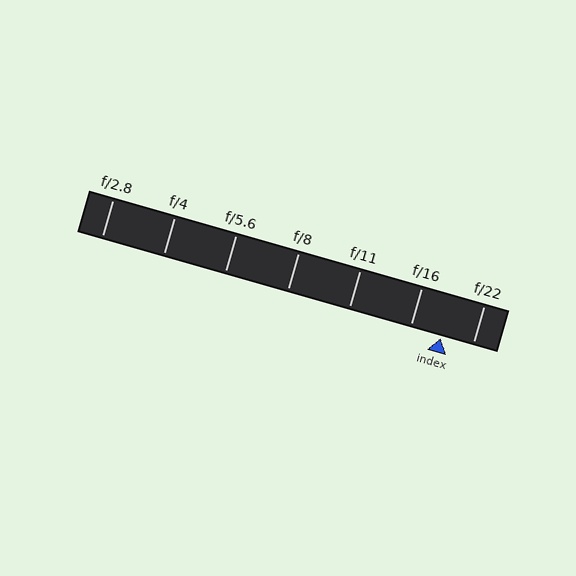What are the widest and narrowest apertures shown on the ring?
The widest aperture shown is f/2.8 and the narrowest is f/22.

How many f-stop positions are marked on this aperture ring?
There are 7 f-stop positions marked.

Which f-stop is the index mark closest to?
The index mark is closest to f/22.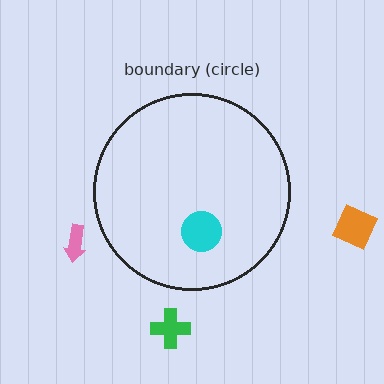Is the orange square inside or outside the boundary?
Outside.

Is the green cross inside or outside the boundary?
Outside.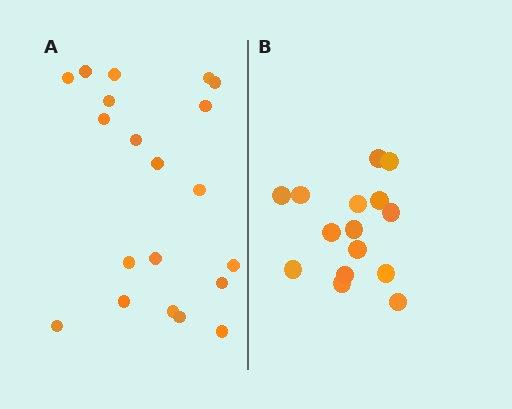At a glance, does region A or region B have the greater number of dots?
Region A (the left region) has more dots.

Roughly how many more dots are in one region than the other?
Region A has about 5 more dots than region B.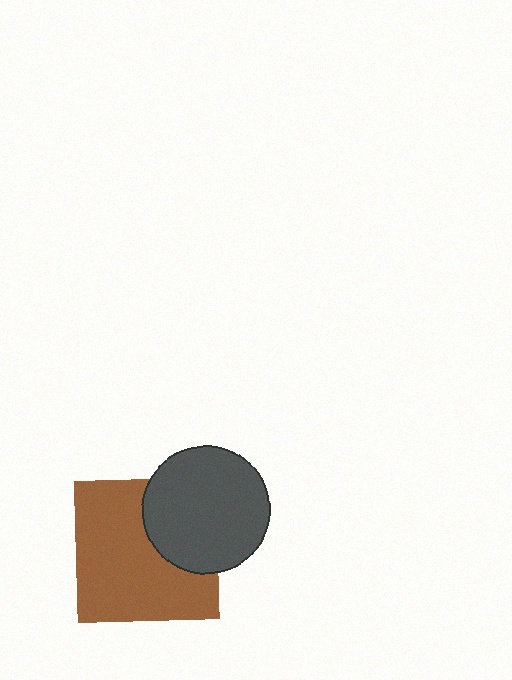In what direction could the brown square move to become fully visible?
The brown square could move left. That would shift it out from behind the dark gray circle entirely.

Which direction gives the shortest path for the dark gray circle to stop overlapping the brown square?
Moving right gives the shortest separation.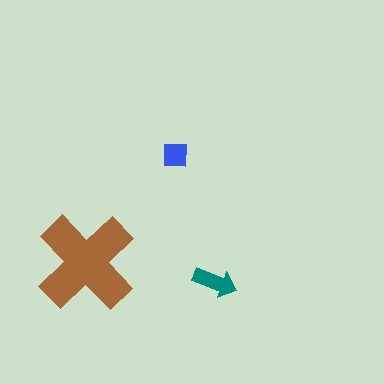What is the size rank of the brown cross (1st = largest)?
1st.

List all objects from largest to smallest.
The brown cross, the teal arrow, the blue square.